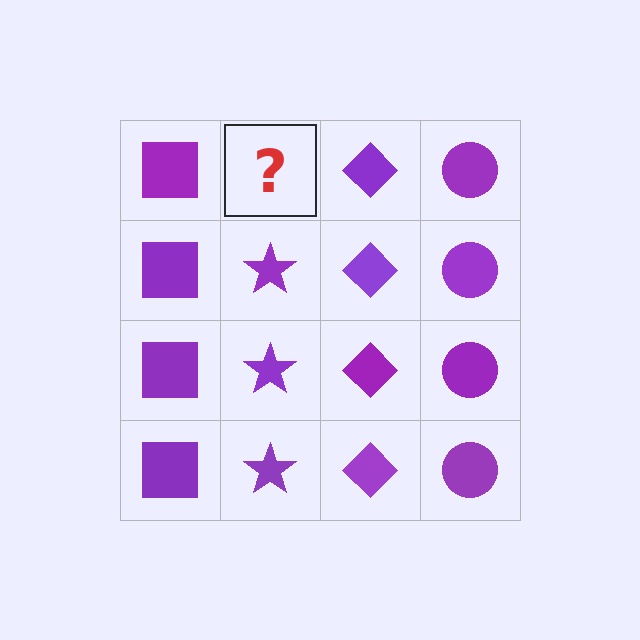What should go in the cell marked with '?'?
The missing cell should contain a purple star.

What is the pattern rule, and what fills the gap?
The rule is that each column has a consistent shape. The gap should be filled with a purple star.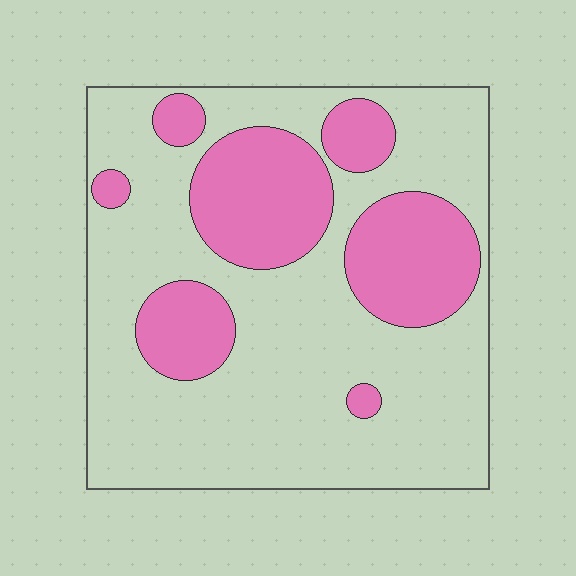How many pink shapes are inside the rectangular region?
7.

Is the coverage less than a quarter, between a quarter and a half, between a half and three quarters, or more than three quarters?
Between a quarter and a half.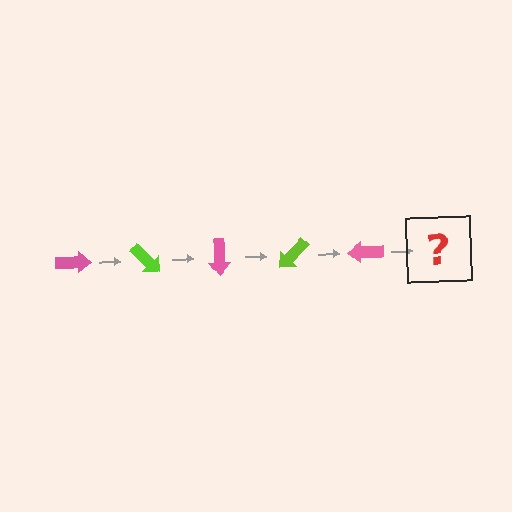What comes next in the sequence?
The next element should be a lime arrow, rotated 225 degrees from the start.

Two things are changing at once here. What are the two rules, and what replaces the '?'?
The two rules are that it rotates 45 degrees each step and the color cycles through pink and lime. The '?' should be a lime arrow, rotated 225 degrees from the start.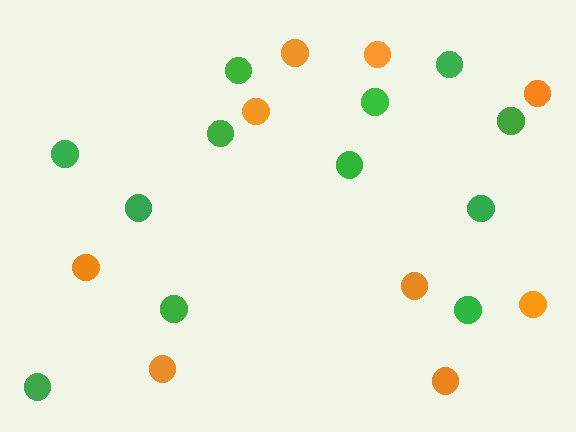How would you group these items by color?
There are 2 groups: one group of orange circles (9) and one group of green circles (12).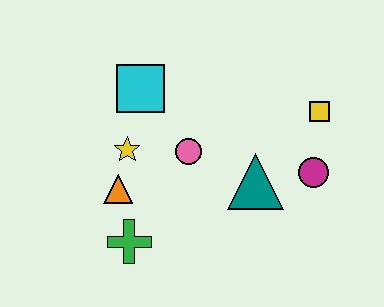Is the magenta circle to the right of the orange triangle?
Yes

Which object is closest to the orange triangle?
The yellow star is closest to the orange triangle.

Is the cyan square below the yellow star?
No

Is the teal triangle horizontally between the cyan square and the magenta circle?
Yes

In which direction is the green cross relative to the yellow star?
The green cross is below the yellow star.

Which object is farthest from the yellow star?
The yellow square is farthest from the yellow star.